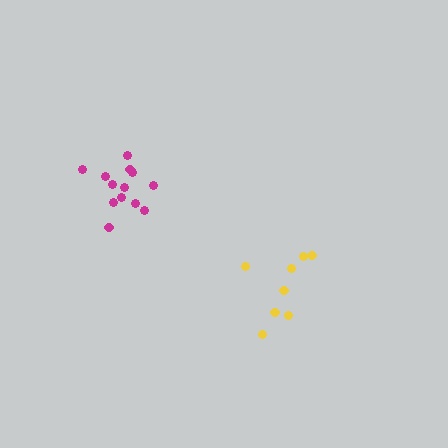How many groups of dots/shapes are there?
There are 2 groups.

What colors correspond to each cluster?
The clusters are colored: magenta, yellow.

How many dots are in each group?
Group 1: 13 dots, Group 2: 8 dots (21 total).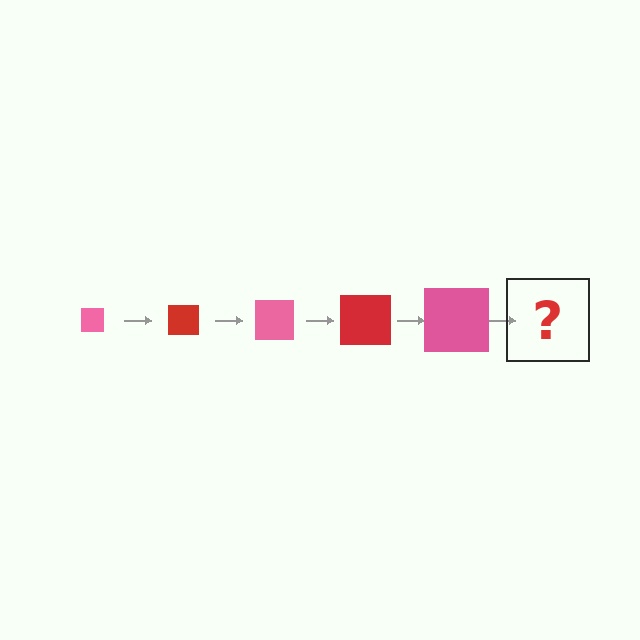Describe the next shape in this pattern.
It should be a red square, larger than the previous one.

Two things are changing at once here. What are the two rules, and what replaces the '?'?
The two rules are that the square grows larger each step and the color cycles through pink and red. The '?' should be a red square, larger than the previous one.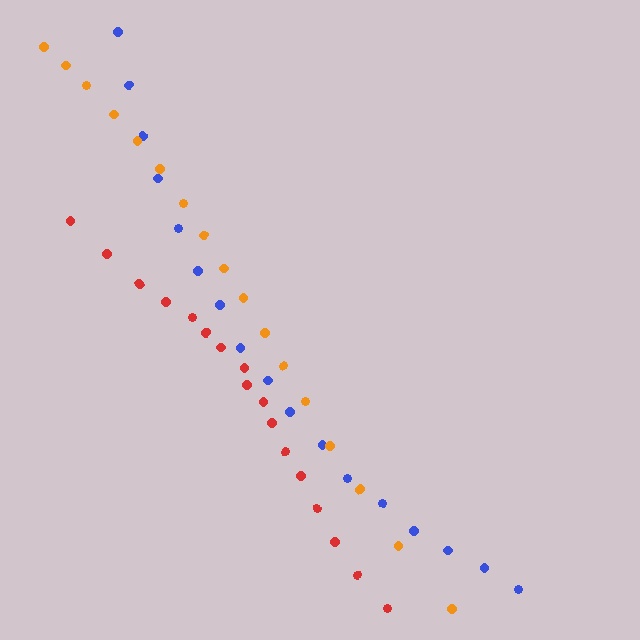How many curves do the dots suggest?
There are 3 distinct paths.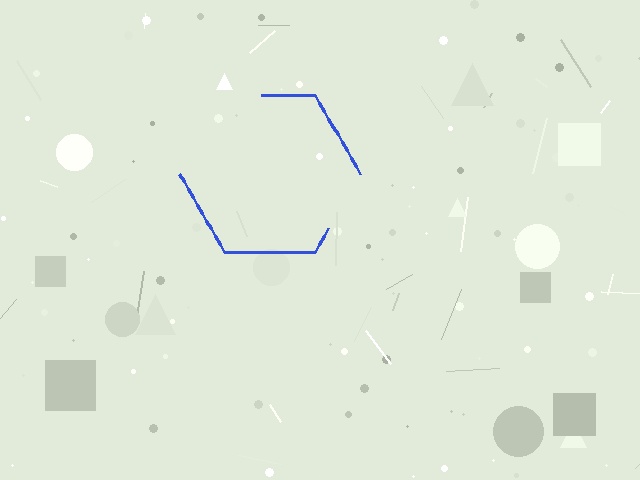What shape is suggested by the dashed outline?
The dashed outline suggests a hexagon.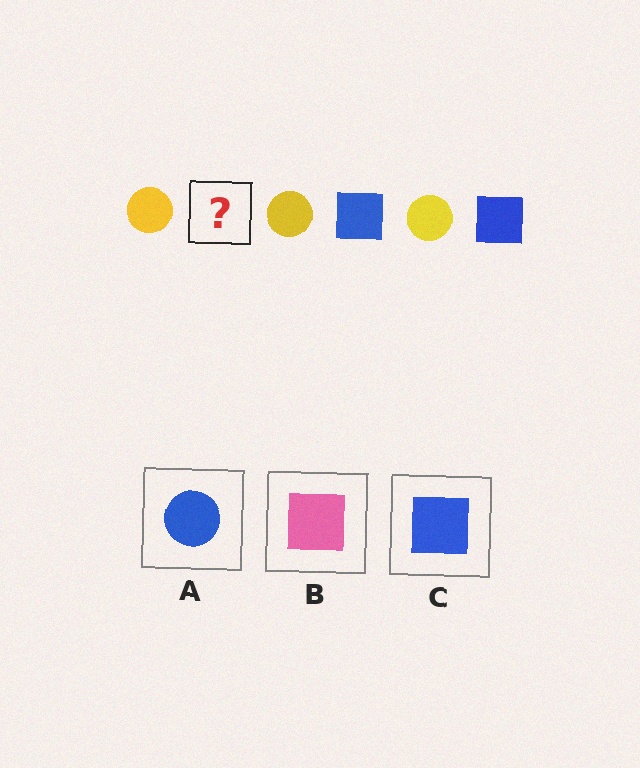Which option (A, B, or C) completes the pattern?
C.